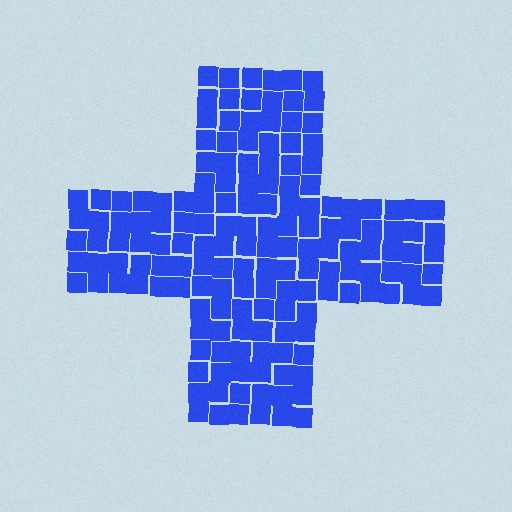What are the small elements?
The small elements are squares.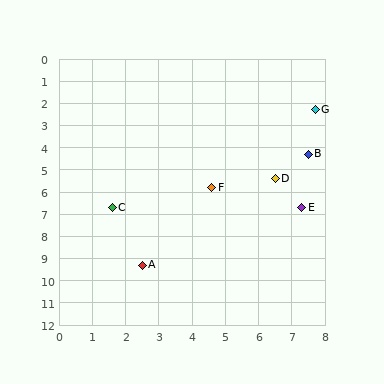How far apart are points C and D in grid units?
Points C and D are about 5.1 grid units apart.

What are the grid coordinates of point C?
Point C is at approximately (1.6, 6.7).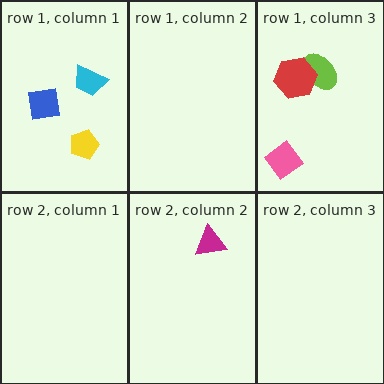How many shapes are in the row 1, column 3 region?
3.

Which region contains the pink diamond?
The row 1, column 3 region.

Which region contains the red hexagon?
The row 1, column 3 region.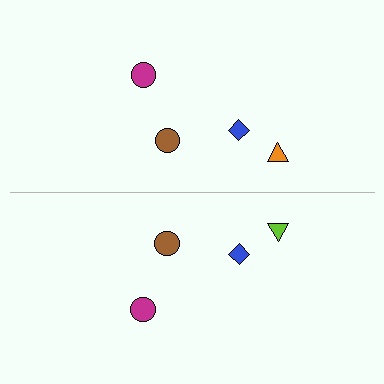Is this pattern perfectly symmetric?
No, the pattern is not perfectly symmetric. The lime triangle on the bottom side breaks the symmetry — its mirror counterpart is orange.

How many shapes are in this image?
There are 8 shapes in this image.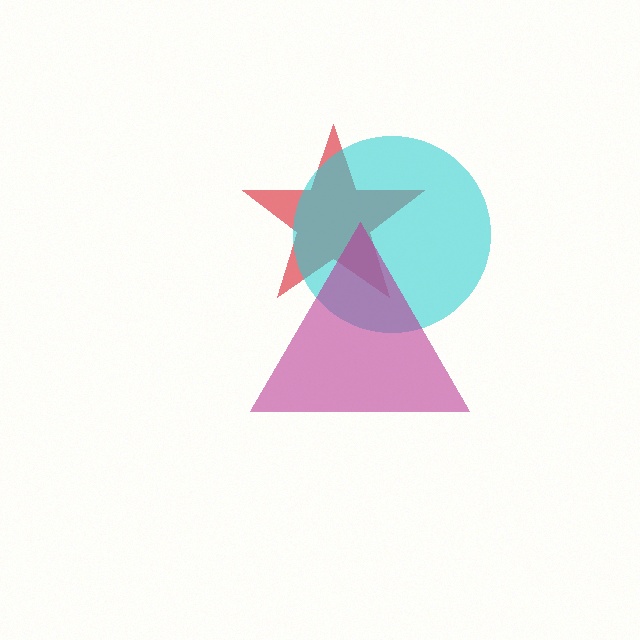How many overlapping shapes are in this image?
There are 3 overlapping shapes in the image.